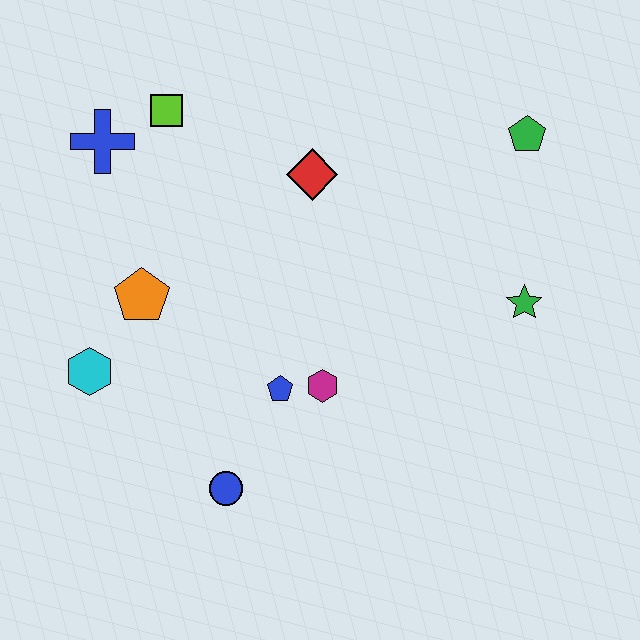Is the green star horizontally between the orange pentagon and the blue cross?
No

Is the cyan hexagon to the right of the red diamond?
No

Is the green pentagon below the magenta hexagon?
No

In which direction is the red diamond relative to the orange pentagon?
The red diamond is to the right of the orange pentagon.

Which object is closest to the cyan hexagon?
The orange pentagon is closest to the cyan hexagon.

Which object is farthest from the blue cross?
The green star is farthest from the blue cross.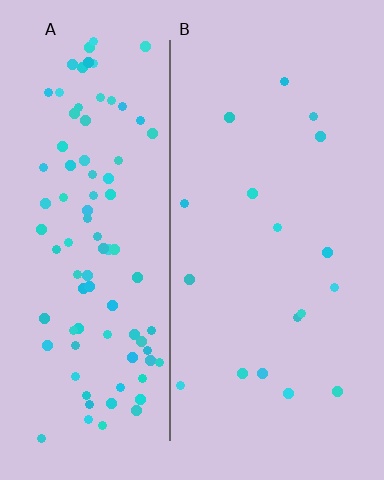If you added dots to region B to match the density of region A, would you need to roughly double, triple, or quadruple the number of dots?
Approximately quadruple.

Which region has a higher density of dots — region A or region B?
A (the left).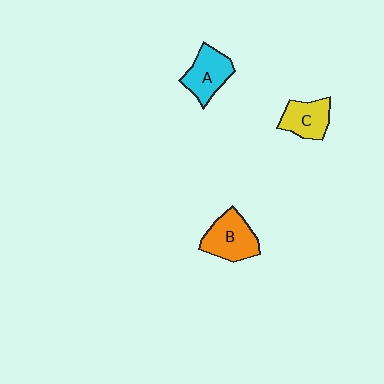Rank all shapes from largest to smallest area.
From largest to smallest: B (orange), A (cyan), C (yellow).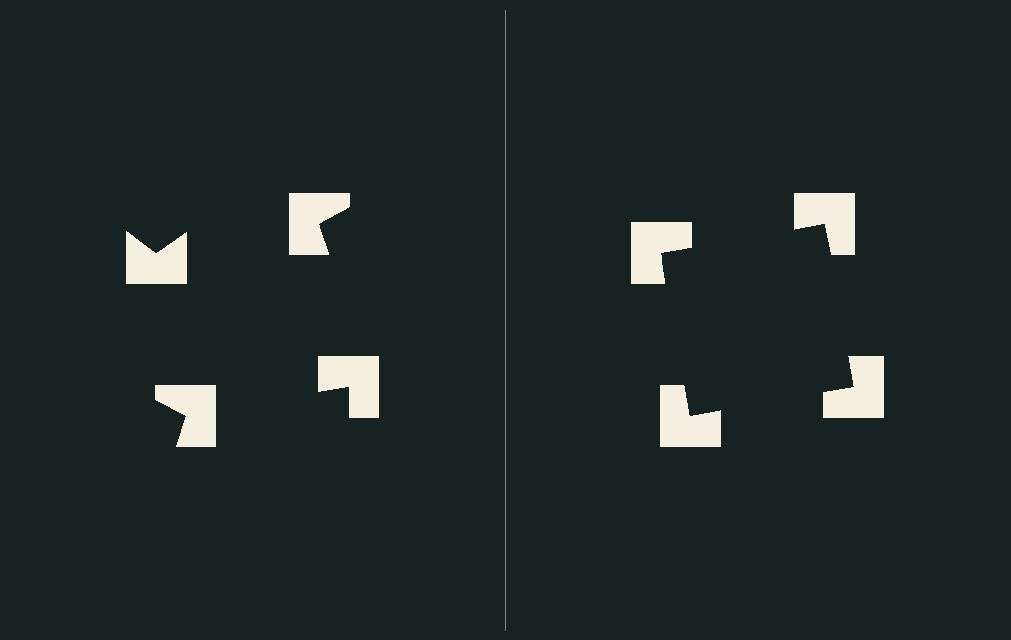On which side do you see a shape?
An illusory square appears on the right side. On the left side the wedge cuts are rotated, so no coherent shape forms.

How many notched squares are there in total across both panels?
8 — 4 on each side.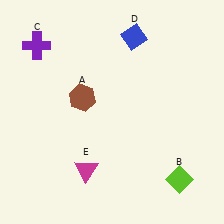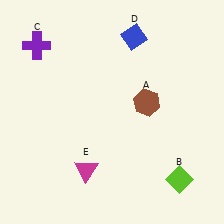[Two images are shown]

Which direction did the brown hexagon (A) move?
The brown hexagon (A) moved right.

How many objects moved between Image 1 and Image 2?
1 object moved between the two images.